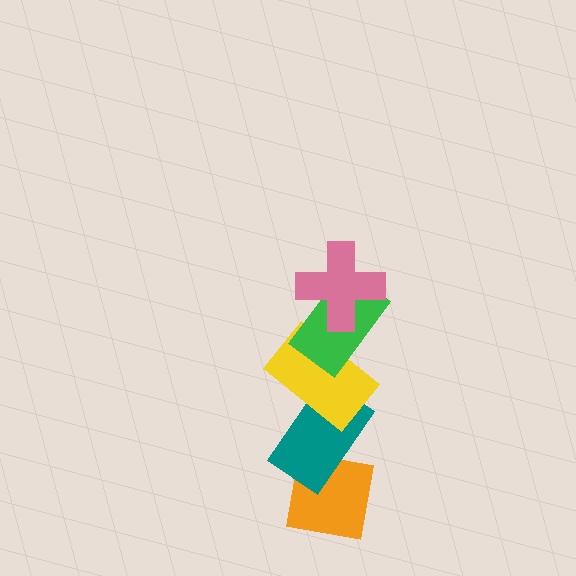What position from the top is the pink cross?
The pink cross is 1st from the top.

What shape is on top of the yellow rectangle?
The green rectangle is on top of the yellow rectangle.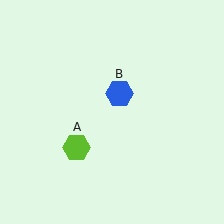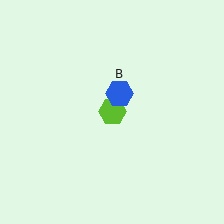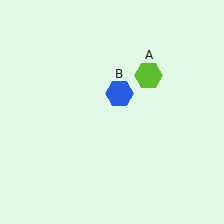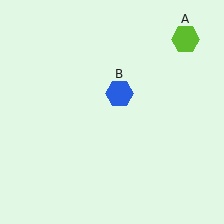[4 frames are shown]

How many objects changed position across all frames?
1 object changed position: lime hexagon (object A).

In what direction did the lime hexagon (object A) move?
The lime hexagon (object A) moved up and to the right.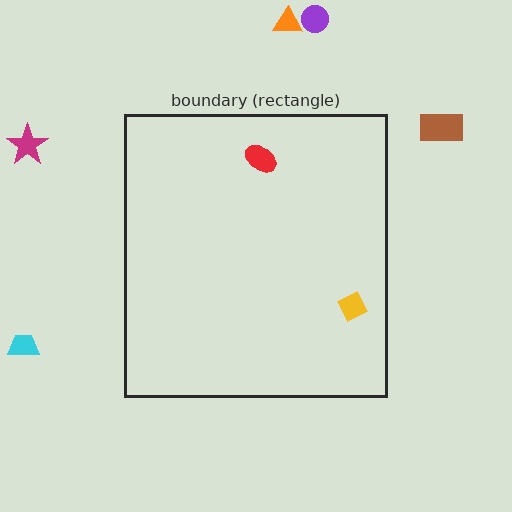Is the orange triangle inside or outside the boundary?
Outside.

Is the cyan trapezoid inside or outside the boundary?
Outside.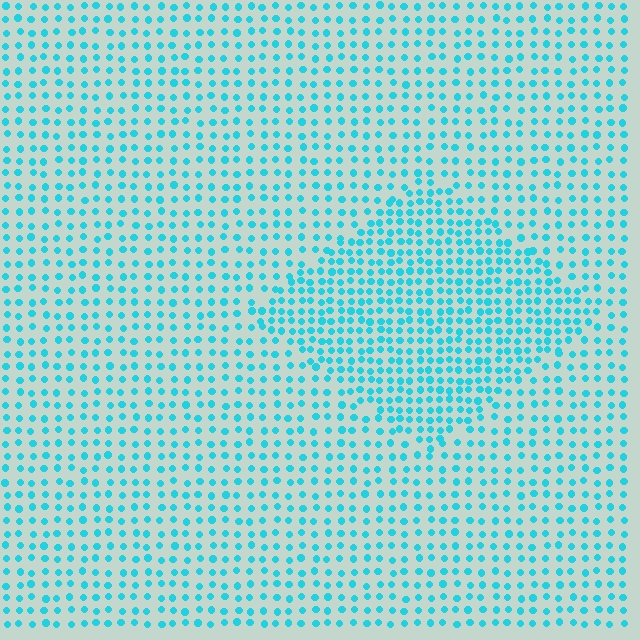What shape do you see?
I see a diamond.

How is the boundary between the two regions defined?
The boundary is defined by a change in element density (approximately 1.7x ratio). All elements are the same color, size, and shape.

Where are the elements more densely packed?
The elements are more densely packed inside the diamond boundary.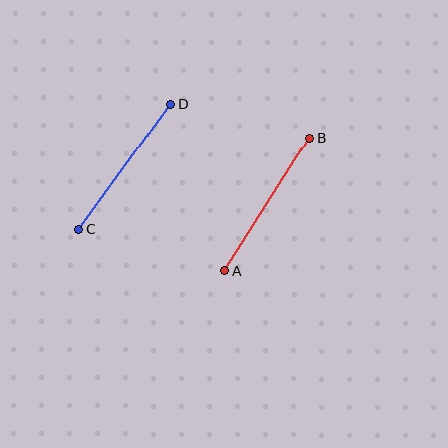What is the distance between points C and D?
The distance is approximately 155 pixels.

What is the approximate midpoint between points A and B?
The midpoint is at approximately (267, 204) pixels.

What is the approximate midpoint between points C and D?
The midpoint is at approximately (124, 167) pixels.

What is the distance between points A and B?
The distance is approximately 158 pixels.